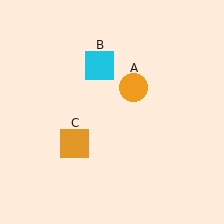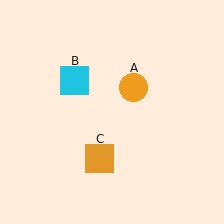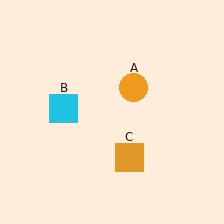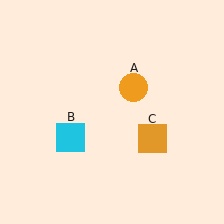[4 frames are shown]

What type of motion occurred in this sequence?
The cyan square (object B), orange square (object C) rotated counterclockwise around the center of the scene.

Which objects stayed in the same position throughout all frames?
Orange circle (object A) remained stationary.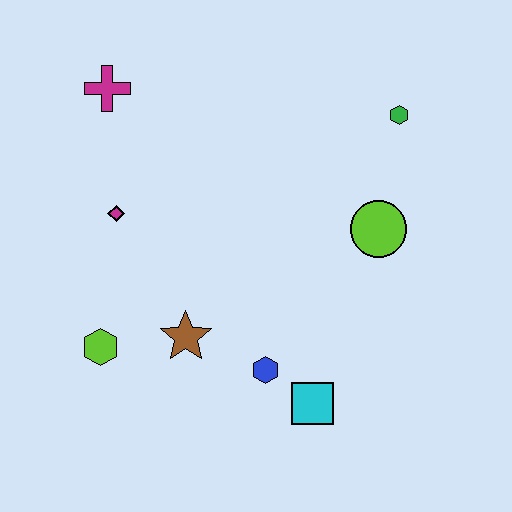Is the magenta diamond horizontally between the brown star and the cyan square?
No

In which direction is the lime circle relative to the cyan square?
The lime circle is above the cyan square.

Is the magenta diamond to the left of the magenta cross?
No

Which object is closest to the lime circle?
The green hexagon is closest to the lime circle.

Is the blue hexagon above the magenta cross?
No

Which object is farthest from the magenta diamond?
The green hexagon is farthest from the magenta diamond.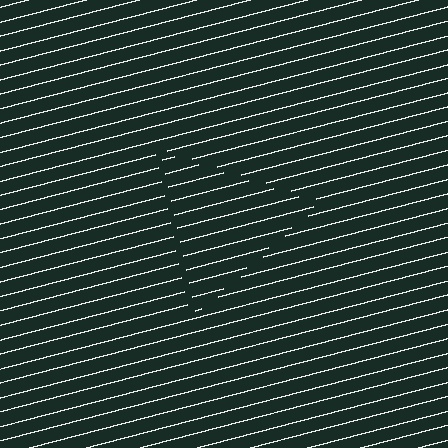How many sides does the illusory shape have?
3 sides — the line-ends trace a triangle.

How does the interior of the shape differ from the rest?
The interior of the shape contains the same grating, shifted by half a period — the contour is defined by the phase discontinuity where line-ends from the inner and outer gratings abut.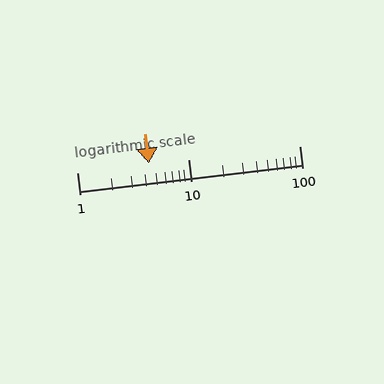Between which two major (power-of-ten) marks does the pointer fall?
The pointer is between 1 and 10.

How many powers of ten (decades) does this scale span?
The scale spans 2 decades, from 1 to 100.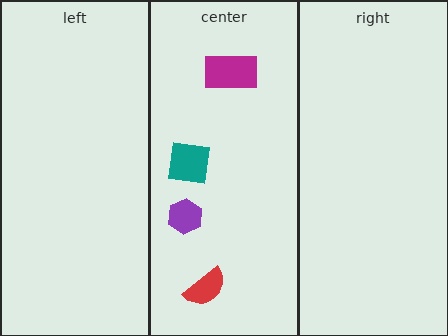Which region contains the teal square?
The center region.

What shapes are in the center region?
The magenta rectangle, the red semicircle, the teal square, the purple hexagon.